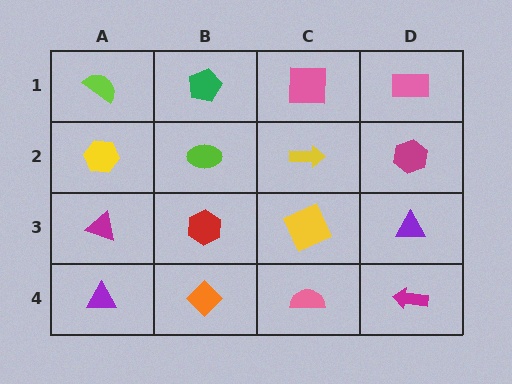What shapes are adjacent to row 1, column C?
A yellow arrow (row 2, column C), a green pentagon (row 1, column B), a pink rectangle (row 1, column D).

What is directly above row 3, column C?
A yellow arrow.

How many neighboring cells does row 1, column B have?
3.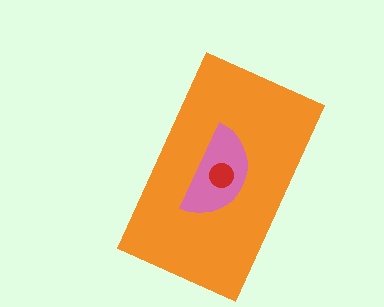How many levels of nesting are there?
3.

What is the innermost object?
The red circle.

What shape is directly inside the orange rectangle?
The pink semicircle.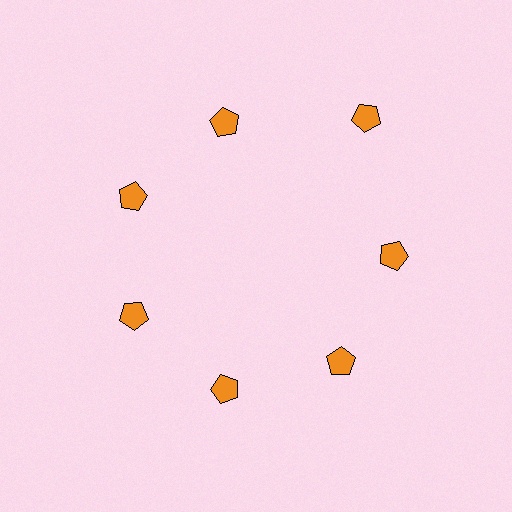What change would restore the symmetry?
The symmetry would be restored by moving it inward, back onto the ring so that all 7 pentagons sit at equal angles and equal distance from the center.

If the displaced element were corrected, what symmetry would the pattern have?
It would have 7-fold rotational symmetry — the pattern would map onto itself every 51 degrees.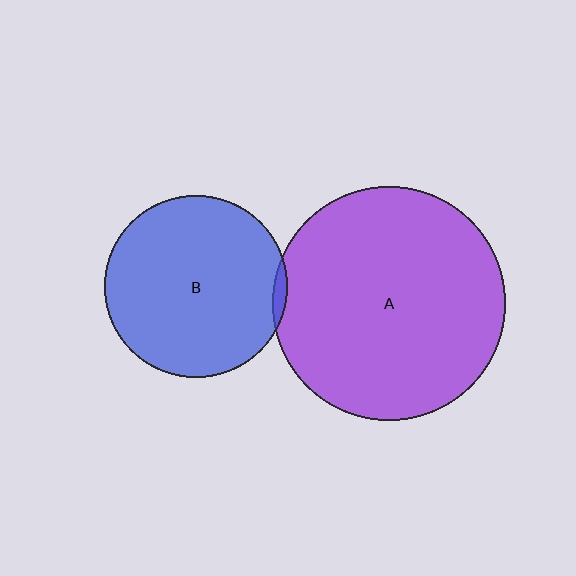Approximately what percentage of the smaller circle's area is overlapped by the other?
Approximately 5%.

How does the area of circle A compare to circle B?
Approximately 1.6 times.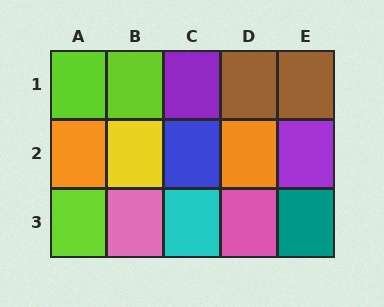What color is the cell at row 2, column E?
Purple.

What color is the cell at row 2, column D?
Orange.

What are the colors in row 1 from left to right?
Lime, lime, purple, brown, brown.